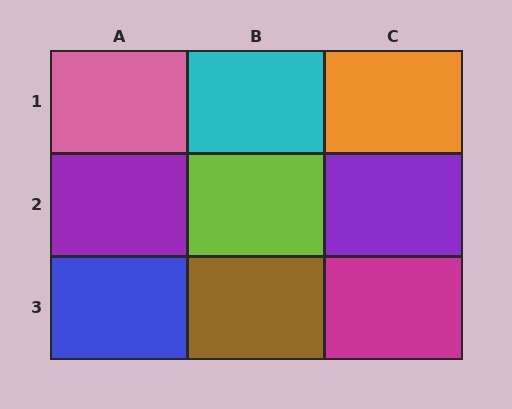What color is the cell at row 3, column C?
Magenta.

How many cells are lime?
1 cell is lime.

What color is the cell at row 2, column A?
Purple.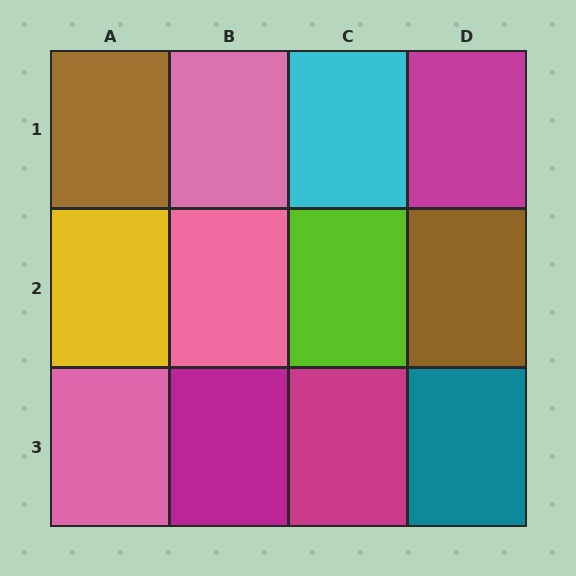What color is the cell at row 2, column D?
Brown.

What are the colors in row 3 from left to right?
Pink, magenta, magenta, teal.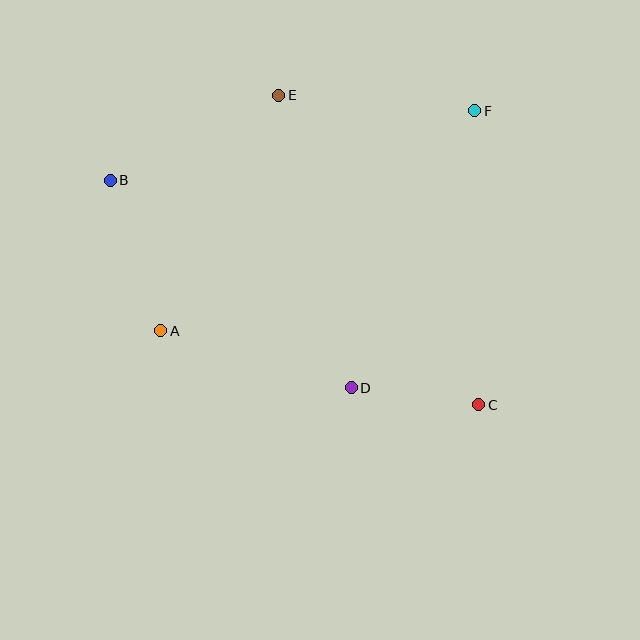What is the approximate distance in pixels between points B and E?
The distance between B and E is approximately 189 pixels.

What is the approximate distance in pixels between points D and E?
The distance between D and E is approximately 301 pixels.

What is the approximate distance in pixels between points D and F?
The distance between D and F is approximately 303 pixels.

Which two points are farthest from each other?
Points B and C are farthest from each other.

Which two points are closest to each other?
Points C and D are closest to each other.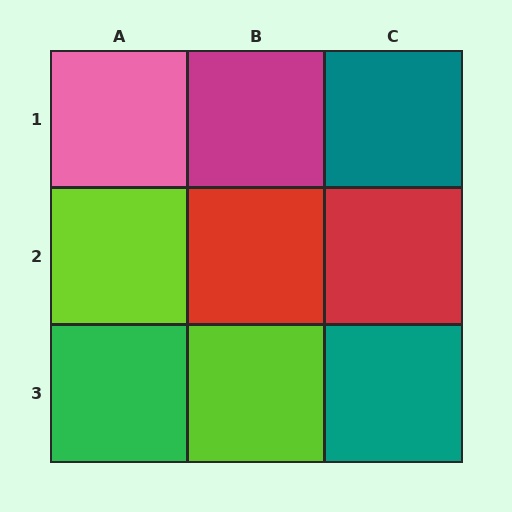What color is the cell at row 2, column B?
Red.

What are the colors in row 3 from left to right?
Green, lime, teal.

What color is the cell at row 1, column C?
Teal.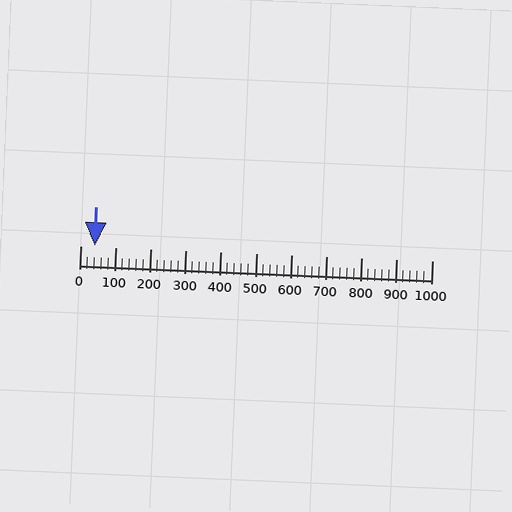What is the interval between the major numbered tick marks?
The major tick marks are spaced 100 units apart.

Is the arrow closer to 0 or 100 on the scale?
The arrow is closer to 0.